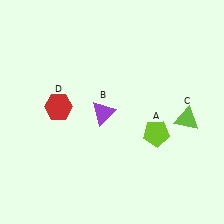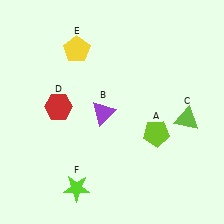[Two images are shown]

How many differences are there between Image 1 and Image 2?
There are 2 differences between the two images.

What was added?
A yellow pentagon (E), a lime star (F) were added in Image 2.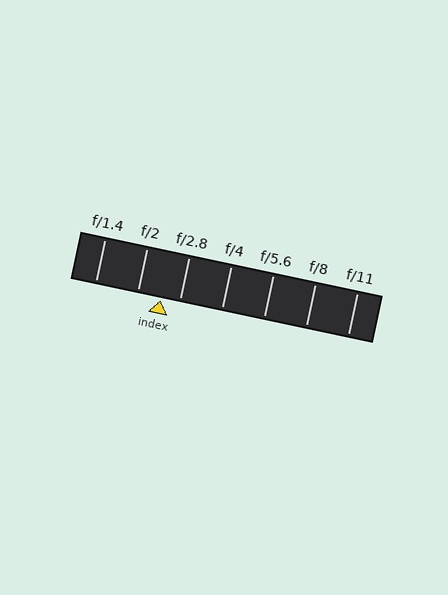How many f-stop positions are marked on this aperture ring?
There are 7 f-stop positions marked.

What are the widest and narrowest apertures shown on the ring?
The widest aperture shown is f/1.4 and the narrowest is f/11.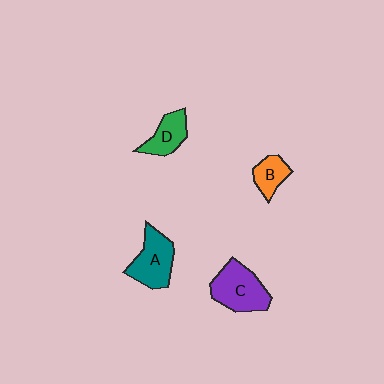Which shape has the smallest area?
Shape B (orange).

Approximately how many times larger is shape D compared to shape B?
Approximately 1.2 times.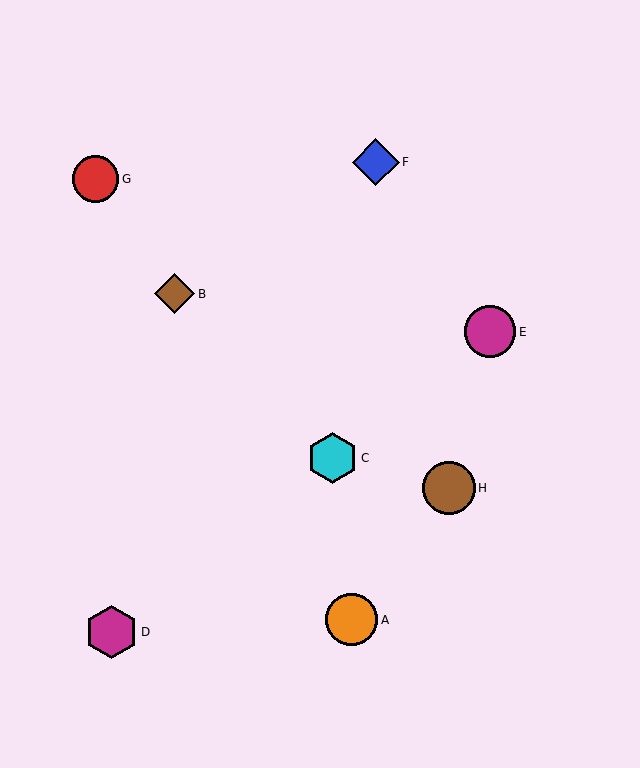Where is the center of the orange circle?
The center of the orange circle is at (352, 620).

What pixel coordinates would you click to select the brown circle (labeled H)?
Click at (449, 488) to select the brown circle H.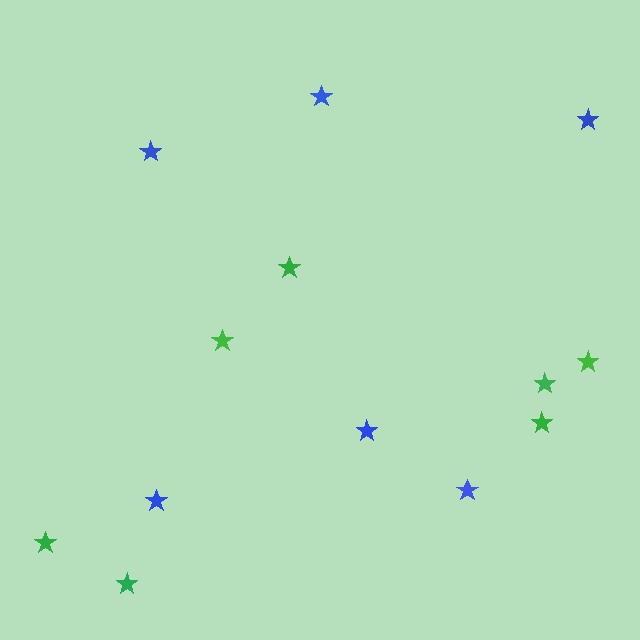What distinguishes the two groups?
There are 2 groups: one group of blue stars (6) and one group of green stars (7).